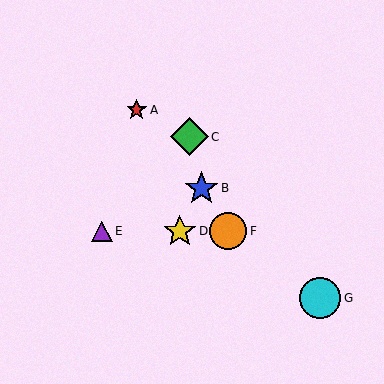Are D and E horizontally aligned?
Yes, both are at y≈231.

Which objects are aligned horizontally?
Objects D, E, F are aligned horizontally.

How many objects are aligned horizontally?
3 objects (D, E, F) are aligned horizontally.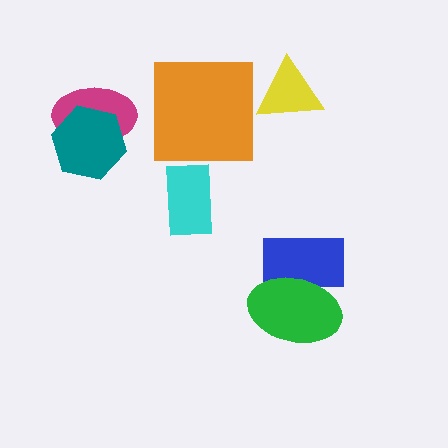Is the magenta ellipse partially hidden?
Yes, it is partially covered by another shape.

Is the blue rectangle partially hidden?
Yes, it is partially covered by another shape.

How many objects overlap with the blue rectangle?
1 object overlaps with the blue rectangle.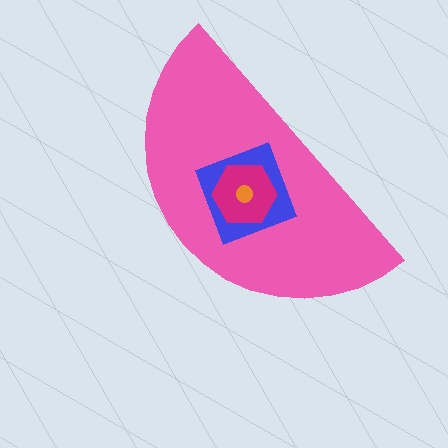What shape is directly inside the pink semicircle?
The blue square.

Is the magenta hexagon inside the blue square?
Yes.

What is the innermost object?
The orange circle.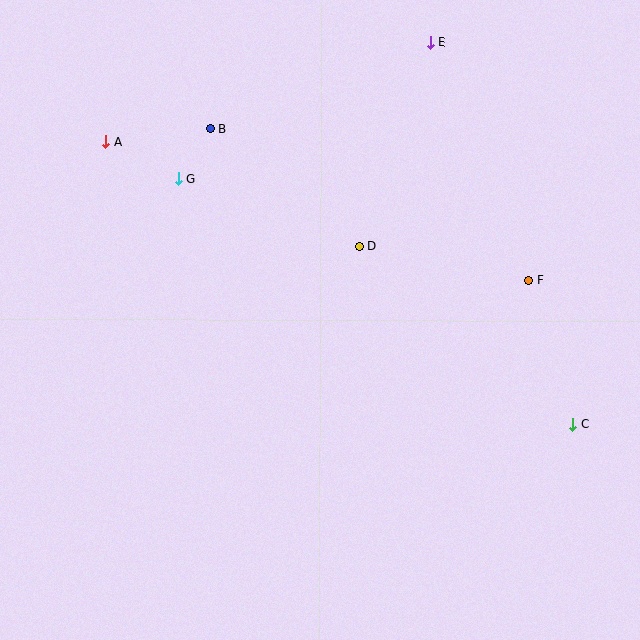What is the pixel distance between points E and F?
The distance between E and F is 257 pixels.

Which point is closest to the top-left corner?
Point A is closest to the top-left corner.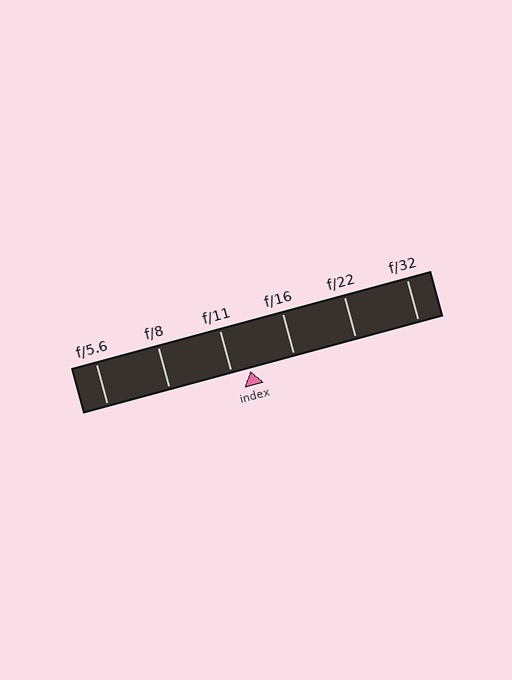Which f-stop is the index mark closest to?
The index mark is closest to f/11.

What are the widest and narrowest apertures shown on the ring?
The widest aperture shown is f/5.6 and the narrowest is f/32.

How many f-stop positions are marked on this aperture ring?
There are 6 f-stop positions marked.